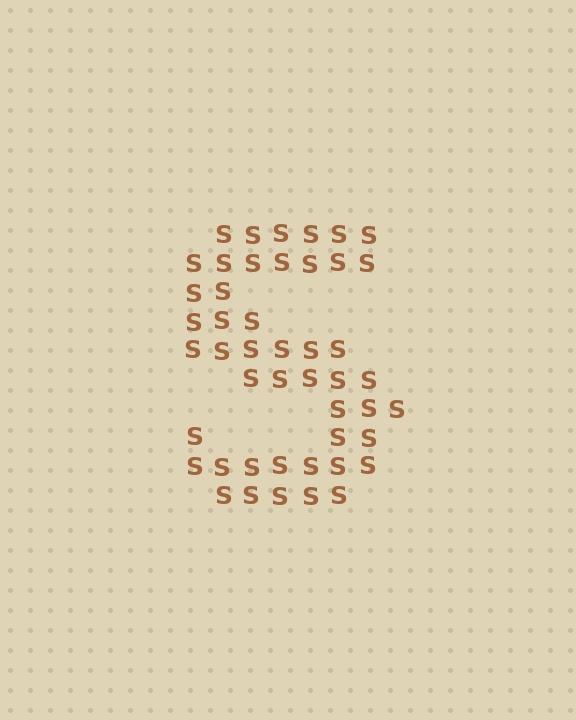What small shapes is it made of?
It is made of small letter S's.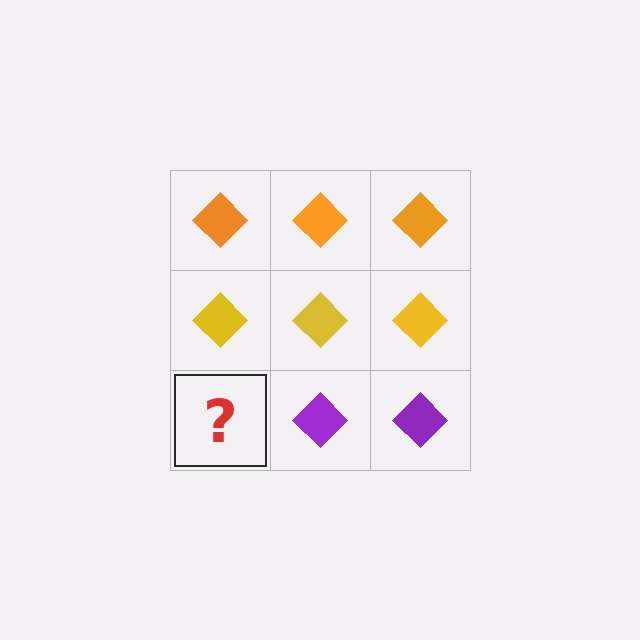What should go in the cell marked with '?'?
The missing cell should contain a purple diamond.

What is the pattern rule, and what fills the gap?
The rule is that each row has a consistent color. The gap should be filled with a purple diamond.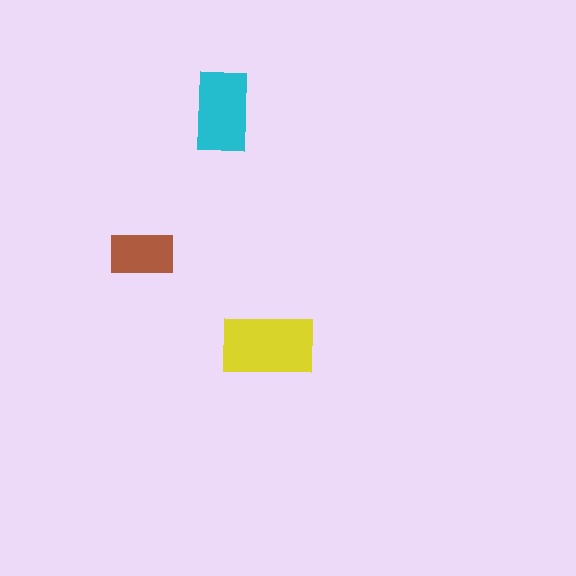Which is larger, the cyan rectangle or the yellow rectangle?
The yellow one.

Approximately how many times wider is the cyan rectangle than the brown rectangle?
About 1.5 times wider.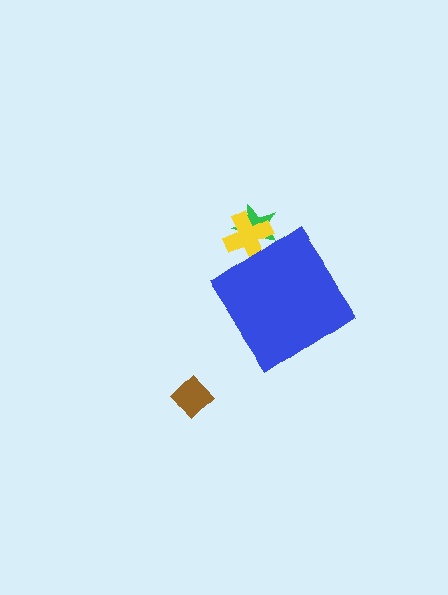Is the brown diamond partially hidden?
No, the brown diamond is fully visible.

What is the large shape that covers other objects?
A blue diamond.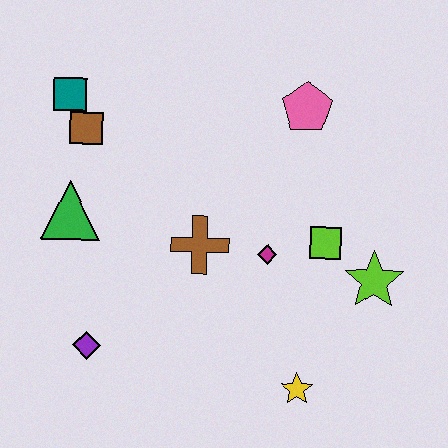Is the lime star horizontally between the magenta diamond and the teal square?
No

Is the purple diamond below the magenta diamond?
Yes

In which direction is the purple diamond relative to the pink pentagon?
The purple diamond is below the pink pentagon.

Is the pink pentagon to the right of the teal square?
Yes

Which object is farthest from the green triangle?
The lime star is farthest from the green triangle.